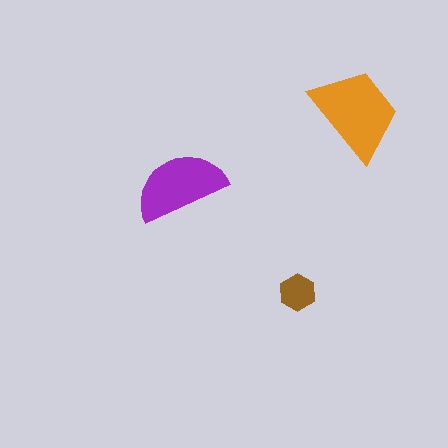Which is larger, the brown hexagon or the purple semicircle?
The purple semicircle.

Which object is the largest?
The orange trapezoid.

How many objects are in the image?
There are 3 objects in the image.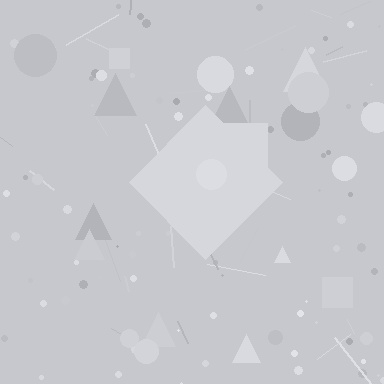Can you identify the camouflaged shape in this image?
The camouflaged shape is a diamond.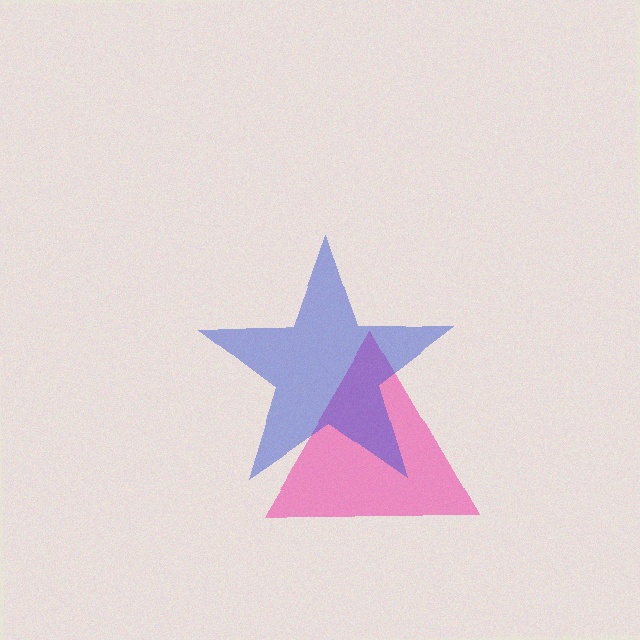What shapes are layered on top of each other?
The layered shapes are: a pink triangle, a blue star.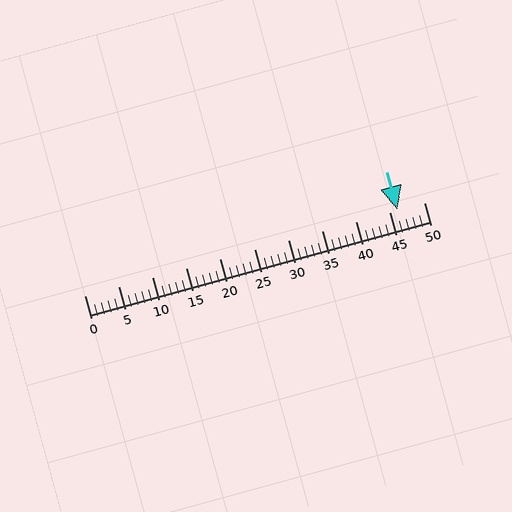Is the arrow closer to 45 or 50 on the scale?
The arrow is closer to 45.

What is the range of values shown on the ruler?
The ruler shows values from 0 to 50.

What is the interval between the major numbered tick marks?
The major tick marks are spaced 5 units apart.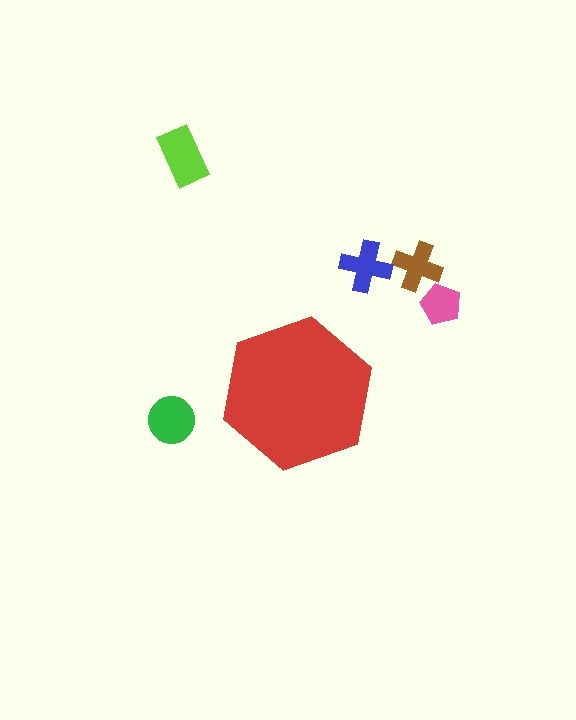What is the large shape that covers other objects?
A red hexagon.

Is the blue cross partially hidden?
No, the blue cross is fully visible.